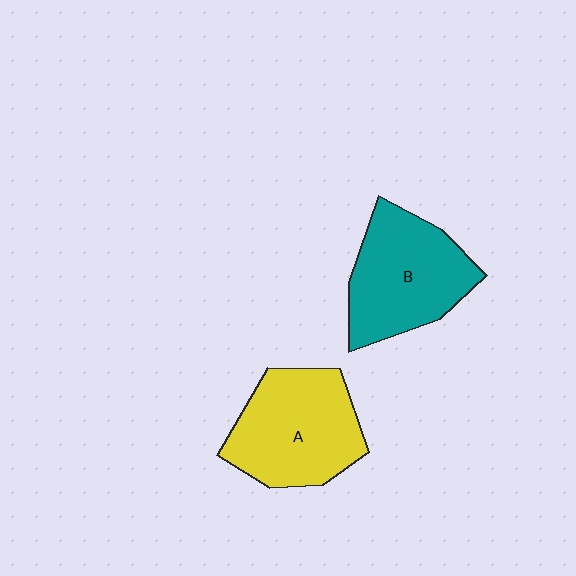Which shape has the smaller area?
Shape B (teal).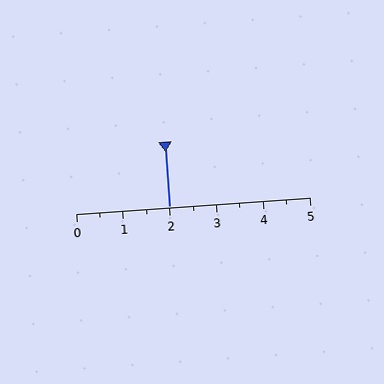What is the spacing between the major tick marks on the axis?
The major ticks are spaced 1 apart.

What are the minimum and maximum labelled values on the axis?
The axis runs from 0 to 5.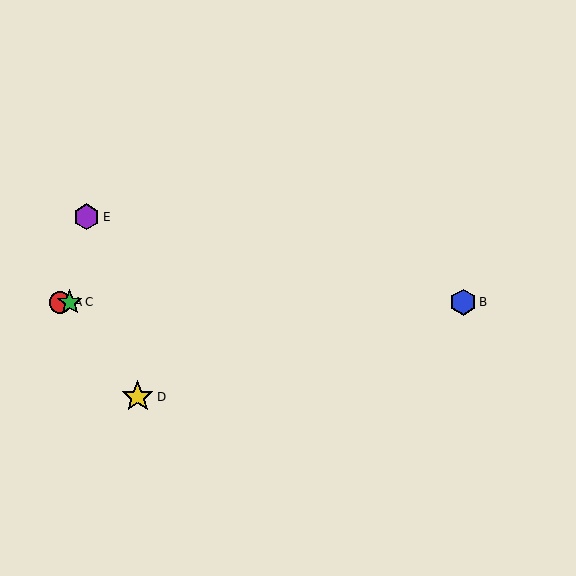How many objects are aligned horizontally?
3 objects (A, B, C) are aligned horizontally.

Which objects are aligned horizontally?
Objects A, B, C are aligned horizontally.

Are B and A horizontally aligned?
Yes, both are at y≈302.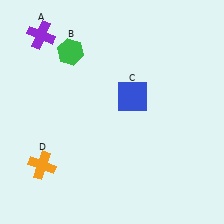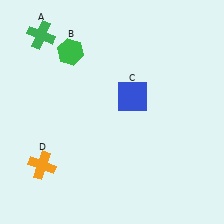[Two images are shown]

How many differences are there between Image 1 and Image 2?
There is 1 difference between the two images.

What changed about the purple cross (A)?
In Image 1, A is purple. In Image 2, it changed to green.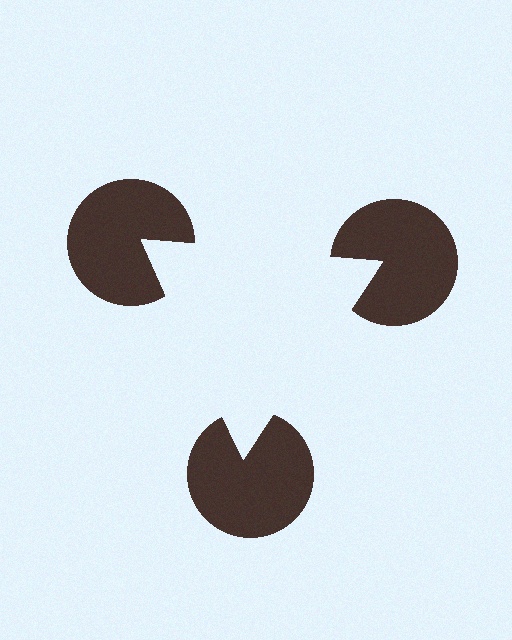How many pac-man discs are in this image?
There are 3 — one at each vertex of the illusory triangle.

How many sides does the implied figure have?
3 sides.